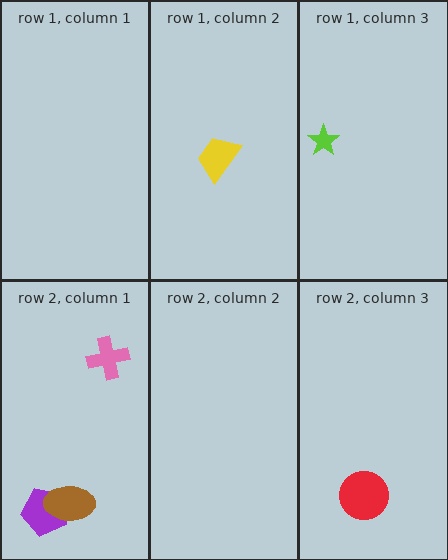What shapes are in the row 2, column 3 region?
The red circle.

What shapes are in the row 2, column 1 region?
The purple pentagon, the pink cross, the brown ellipse.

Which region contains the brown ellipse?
The row 2, column 1 region.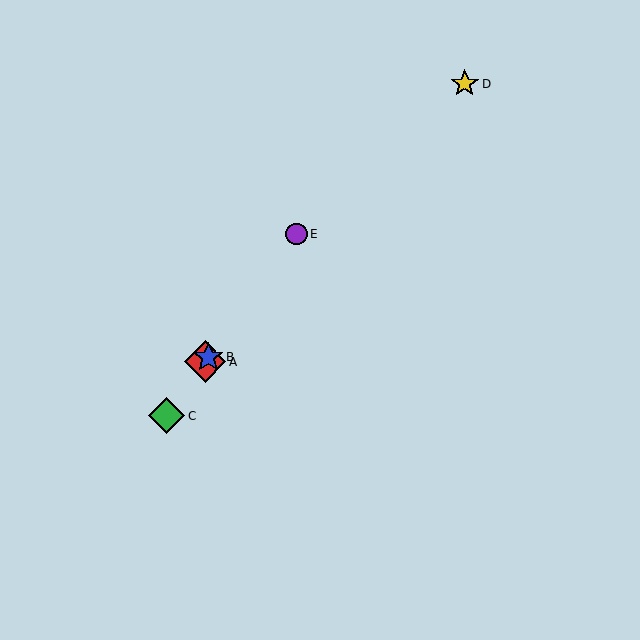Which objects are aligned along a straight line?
Objects A, B, C, E are aligned along a straight line.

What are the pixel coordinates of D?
Object D is at (465, 84).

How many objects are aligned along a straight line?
4 objects (A, B, C, E) are aligned along a straight line.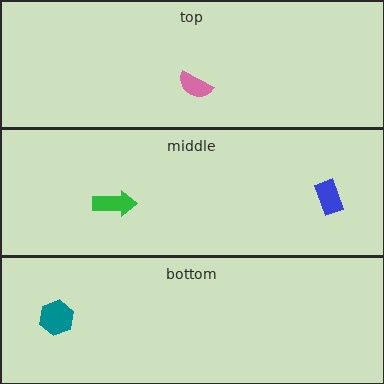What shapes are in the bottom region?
The teal hexagon.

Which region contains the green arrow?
The middle region.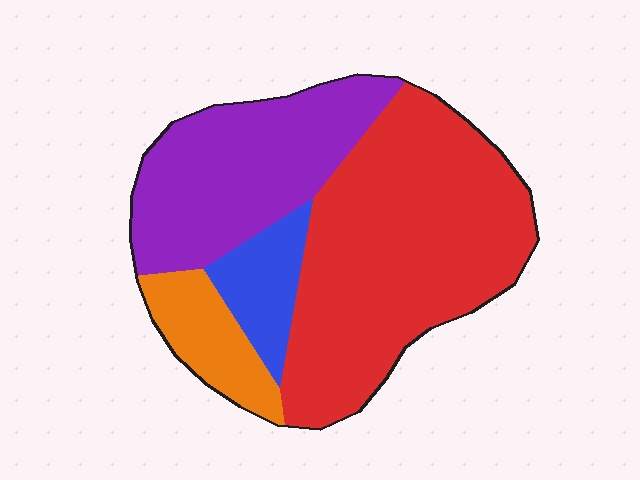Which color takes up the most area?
Red, at roughly 50%.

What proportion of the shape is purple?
Purple takes up about one third (1/3) of the shape.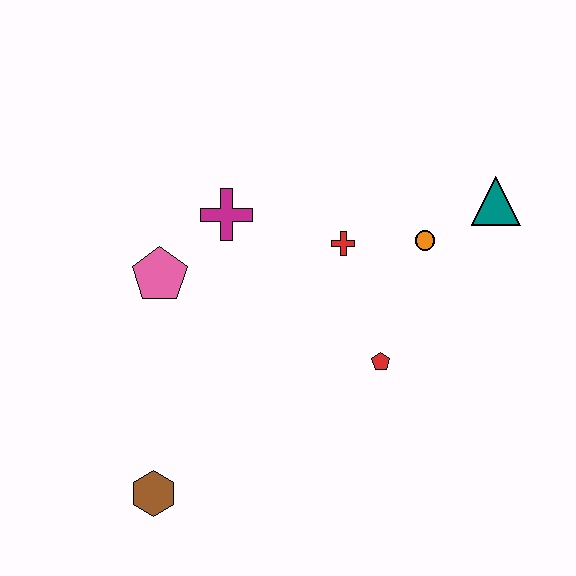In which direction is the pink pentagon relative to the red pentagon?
The pink pentagon is to the left of the red pentagon.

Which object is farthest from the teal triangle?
The brown hexagon is farthest from the teal triangle.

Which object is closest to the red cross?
The orange circle is closest to the red cross.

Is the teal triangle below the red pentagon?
No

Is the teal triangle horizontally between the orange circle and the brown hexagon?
No